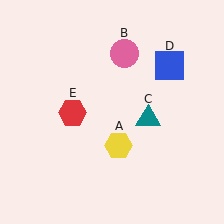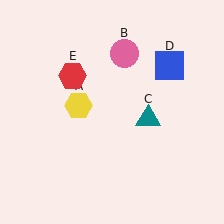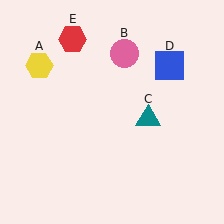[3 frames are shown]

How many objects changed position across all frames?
2 objects changed position: yellow hexagon (object A), red hexagon (object E).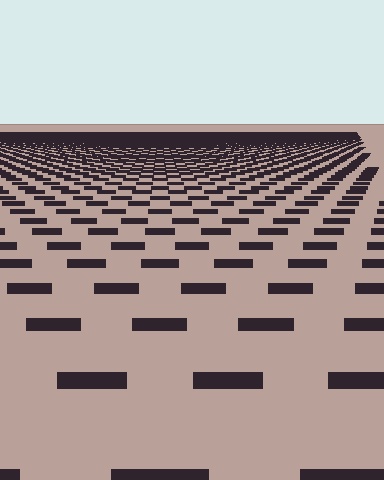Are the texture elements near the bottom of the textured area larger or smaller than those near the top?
Larger. Near the bottom, elements are closer to the viewer and appear at a bigger on-screen size.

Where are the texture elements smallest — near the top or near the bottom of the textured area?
Near the top.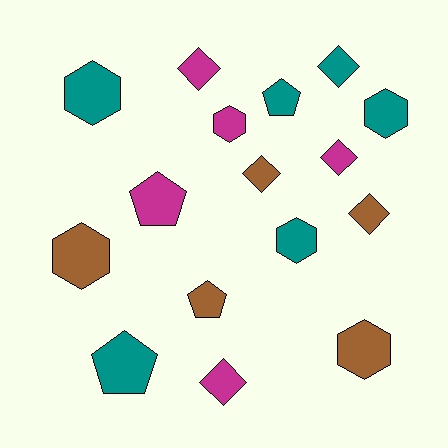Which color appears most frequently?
Teal, with 6 objects.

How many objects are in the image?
There are 16 objects.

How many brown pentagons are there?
There is 1 brown pentagon.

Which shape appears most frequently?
Diamond, with 6 objects.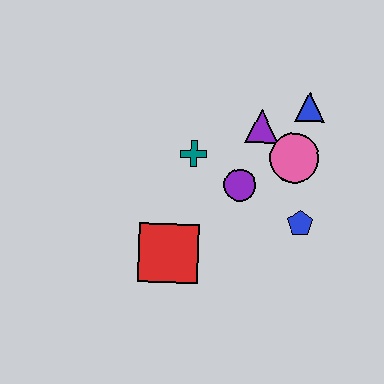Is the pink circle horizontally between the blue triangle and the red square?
Yes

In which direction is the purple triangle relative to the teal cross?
The purple triangle is to the right of the teal cross.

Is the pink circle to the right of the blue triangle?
No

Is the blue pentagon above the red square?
Yes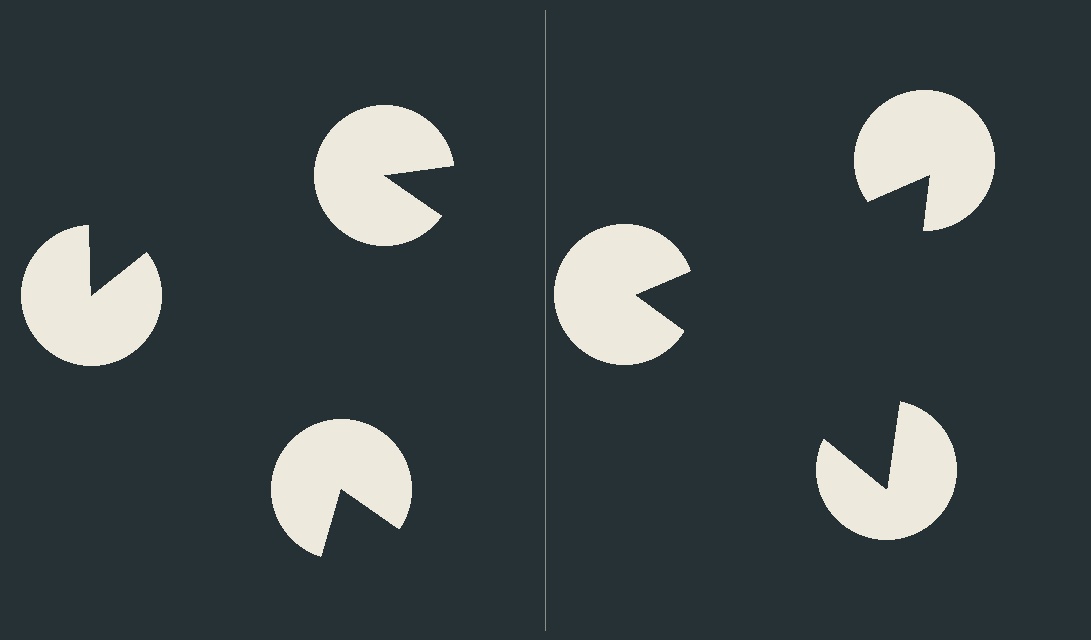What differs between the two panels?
The pac-man discs are positioned identically on both sides; only the wedge orientations differ. On the right they align to a triangle; on the left they are misaligned.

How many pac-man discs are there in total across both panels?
6 — 3 on each side.